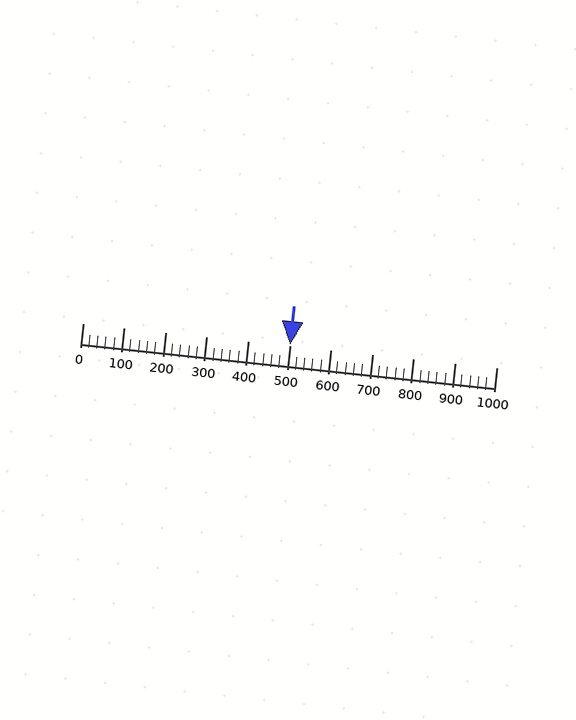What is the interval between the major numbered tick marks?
The major tick marks are spaced 100 units apart.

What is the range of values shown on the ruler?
The ruler shows values from 0 to 1000.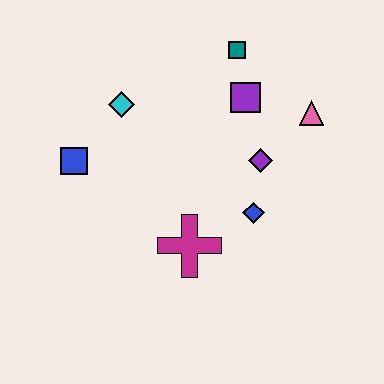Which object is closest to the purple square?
The teal square is closest to the purple square.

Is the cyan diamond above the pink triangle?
Yes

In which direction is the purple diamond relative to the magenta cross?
The purple diamond is above the magenta cross.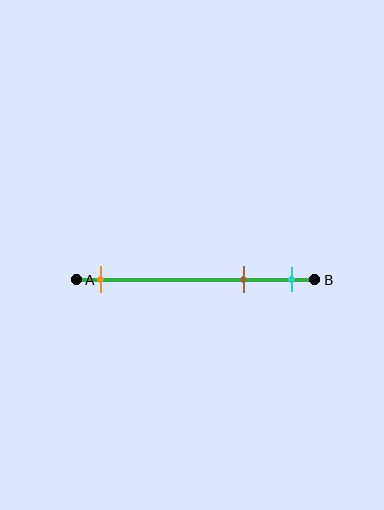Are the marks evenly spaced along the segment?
No, the marks are not evenly spaced.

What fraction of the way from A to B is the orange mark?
The orange mark is approximately 10% (0.1) of the way from A to B.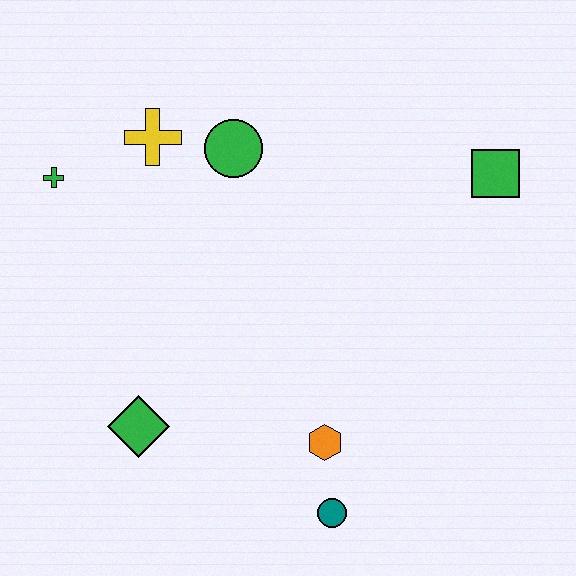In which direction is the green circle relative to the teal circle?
The green circle is above the teal circle.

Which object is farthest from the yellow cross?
The teal circle is farthest from the yellow cross.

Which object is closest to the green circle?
The yellow cross is closest to the green circle.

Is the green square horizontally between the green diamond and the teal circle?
No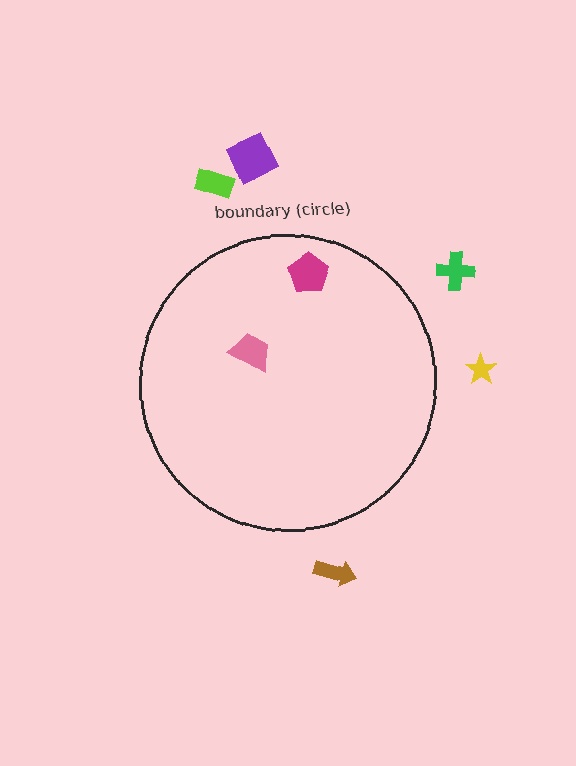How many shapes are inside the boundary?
2 inside, 5 outside.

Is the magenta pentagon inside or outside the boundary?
Inside.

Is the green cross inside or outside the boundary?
Outside.